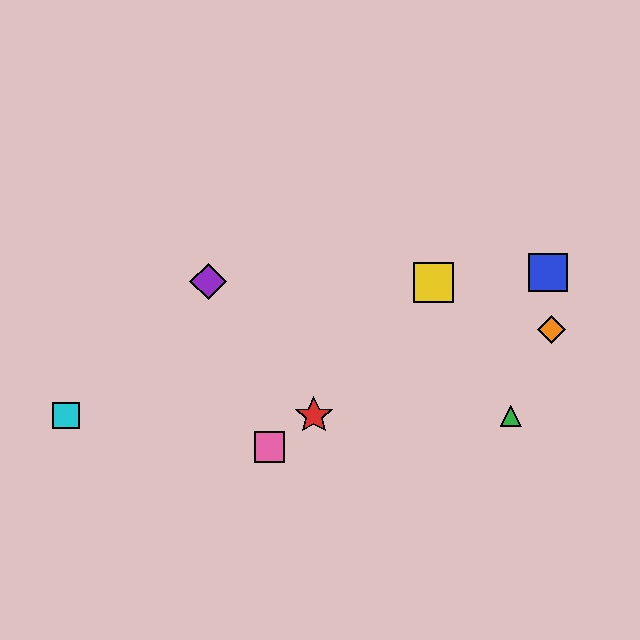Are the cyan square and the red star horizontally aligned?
Yes, both are at y≈416.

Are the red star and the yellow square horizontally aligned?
No, the red star is at y≈416 and the yellow square is at y≈282.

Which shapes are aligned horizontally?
The red star, the green triangle, the cyan square are aligned horizontally.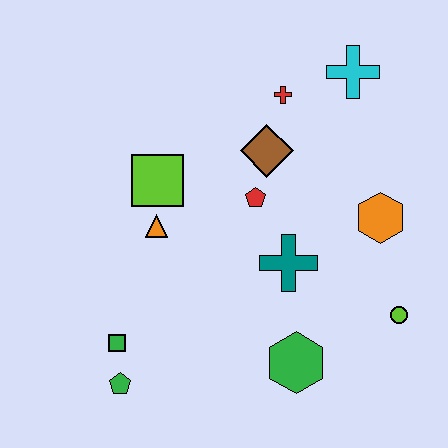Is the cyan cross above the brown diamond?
Yes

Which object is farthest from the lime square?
The lime circle is farthest from the lime square.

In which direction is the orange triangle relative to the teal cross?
The orange triangle is to the left of the teal cross.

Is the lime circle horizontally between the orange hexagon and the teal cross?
No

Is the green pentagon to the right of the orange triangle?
No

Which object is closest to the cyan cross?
The red cross is closest to the cyan cross.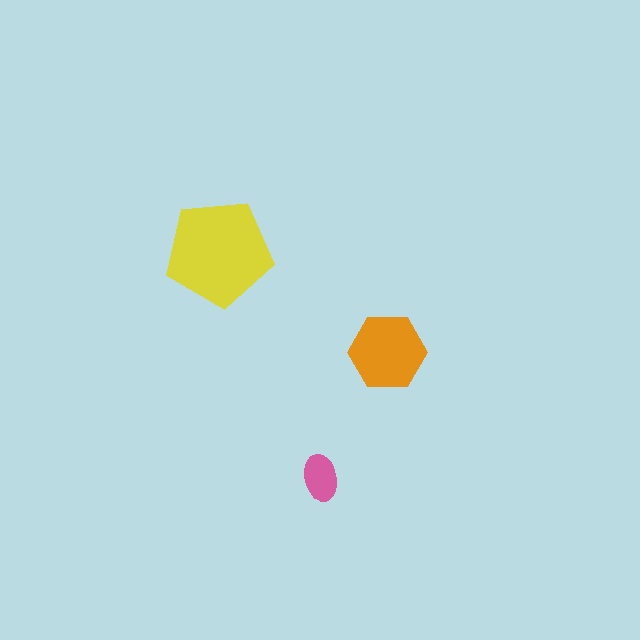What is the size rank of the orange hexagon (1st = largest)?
2nd.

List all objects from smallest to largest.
The pink ellipse, the orange hexagon, the yellow pentagon.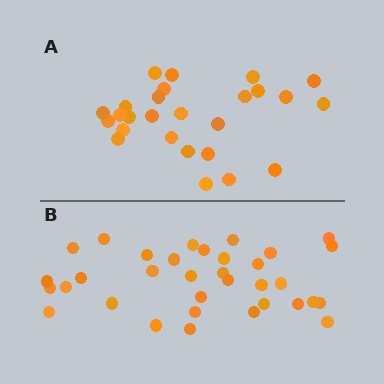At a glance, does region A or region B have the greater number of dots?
Region B (the bottom region) has more dots.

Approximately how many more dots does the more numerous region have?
Region B has roughly 8 or so more dots than region A.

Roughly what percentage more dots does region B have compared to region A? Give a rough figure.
About 30% more.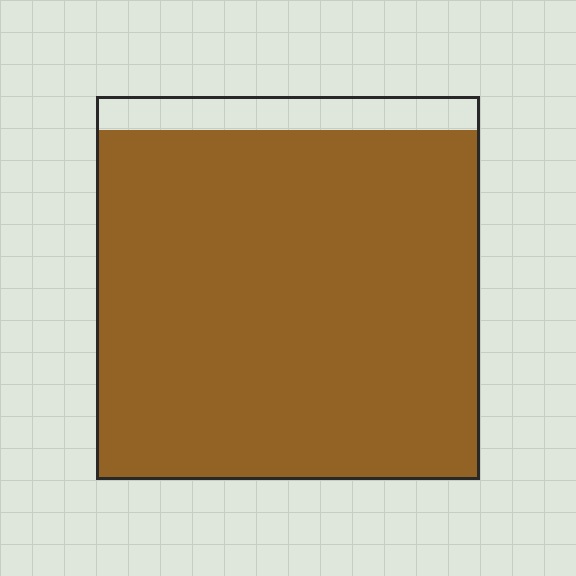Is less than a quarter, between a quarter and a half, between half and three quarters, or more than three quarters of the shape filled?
More than three quarters.